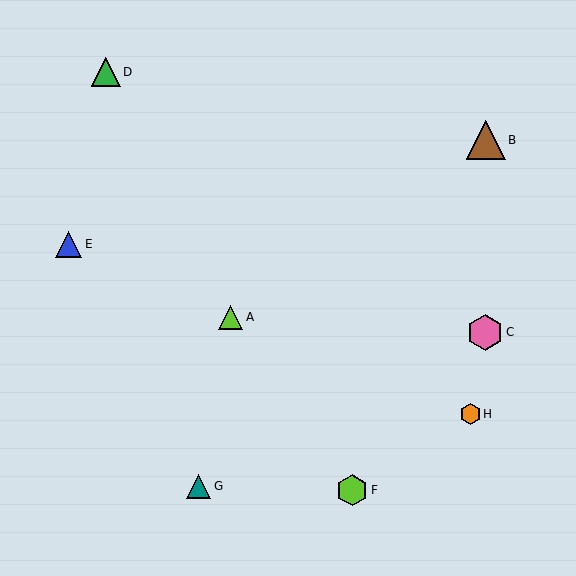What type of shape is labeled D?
Shape D is a green triangle.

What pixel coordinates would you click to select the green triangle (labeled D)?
Click at (106, 72) to select the green triangle D.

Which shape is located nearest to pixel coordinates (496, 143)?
The brown triangle (labeled B) at (486, 140) is nearest to that location.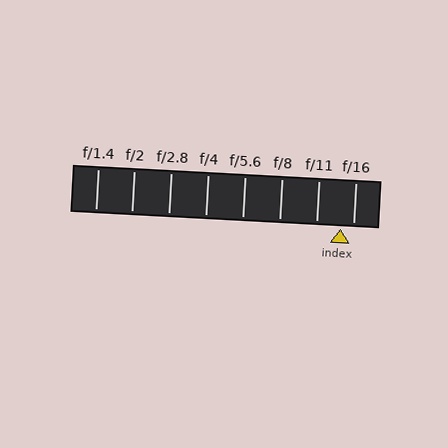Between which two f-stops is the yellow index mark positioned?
The index mark is between f/11 and f/16.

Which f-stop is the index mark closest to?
The index mark is closest to f/16.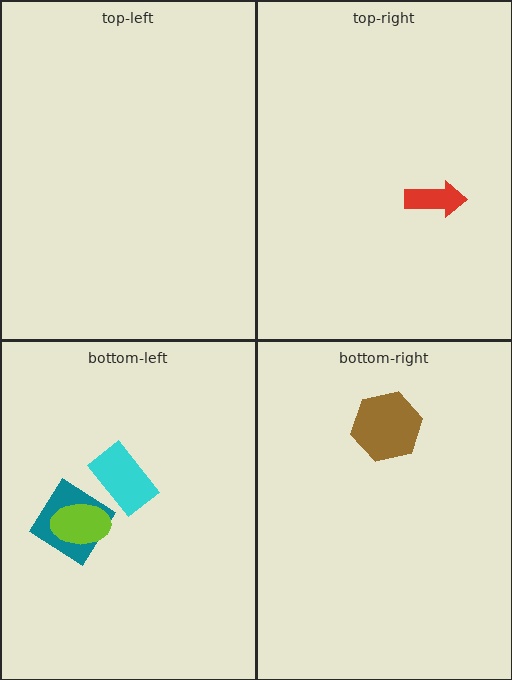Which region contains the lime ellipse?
The bottom-left region.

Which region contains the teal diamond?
The bottom-left region.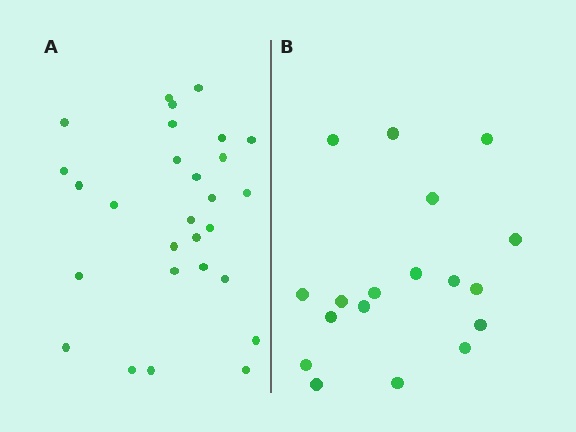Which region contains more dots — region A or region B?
Region A (the left region) has more dots.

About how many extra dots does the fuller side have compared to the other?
Region A has roughly 10 or so more dots than region B.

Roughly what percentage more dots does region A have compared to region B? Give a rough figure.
About 55% more.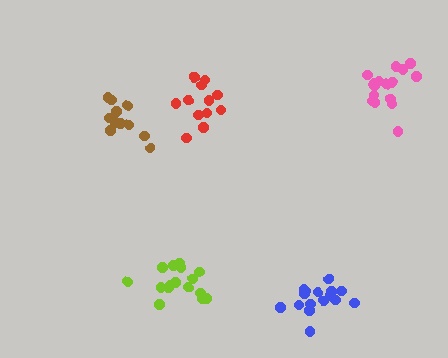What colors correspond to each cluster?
The clusters are colored: pink, lime, brown, red, blue.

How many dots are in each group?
Group 1: 16 dots, Group 2: 16 dots, Group 3: 11 dots, Group 4: 12 dots, Group 5: 16 dots (71 total).